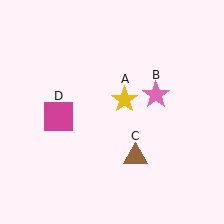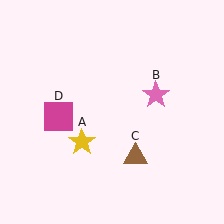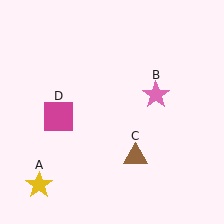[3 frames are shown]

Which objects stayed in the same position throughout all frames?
Pink star (object B) and brown triangle (object C) and magenta square (object D) remained stationary.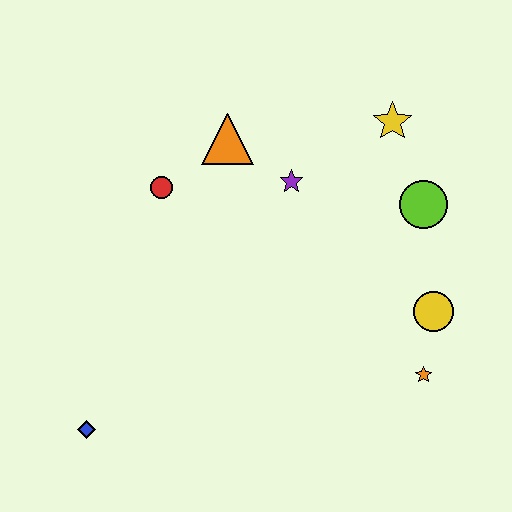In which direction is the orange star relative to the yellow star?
The orange star is below the yellow star.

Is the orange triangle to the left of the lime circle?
Yes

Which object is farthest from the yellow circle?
The blue diamond is farthest from the yellow circle.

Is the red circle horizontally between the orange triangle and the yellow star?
No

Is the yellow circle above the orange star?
Yes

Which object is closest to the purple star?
The orange triangle is closest to the purple star.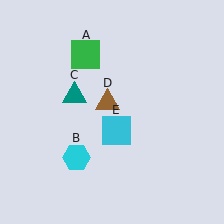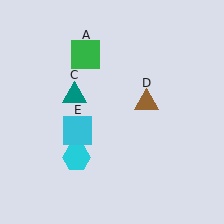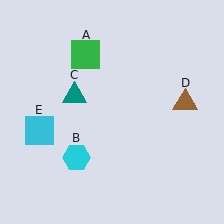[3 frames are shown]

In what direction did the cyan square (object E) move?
The cyan square (object E) moved left.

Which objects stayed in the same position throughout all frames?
Green square (object A) and cyan hexagon (object B) and teal triangle (object C) remained stationary.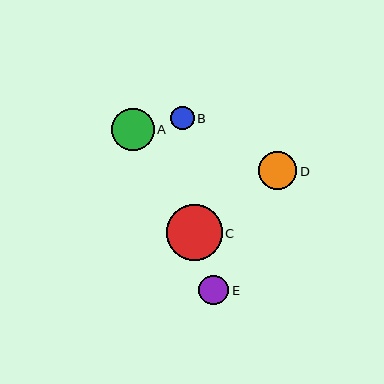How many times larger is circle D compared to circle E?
Circle D is approximately 1.3 times the size of circle E.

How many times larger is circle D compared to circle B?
Circle D is approximately 1.7 times the size of circle B.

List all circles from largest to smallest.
From largest to smallest: C, A, D, E, B.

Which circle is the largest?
Circle C is the largest with a size of approximately 56 pixels.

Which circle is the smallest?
Circle B is the smallest with a size of approximately 23 pixels.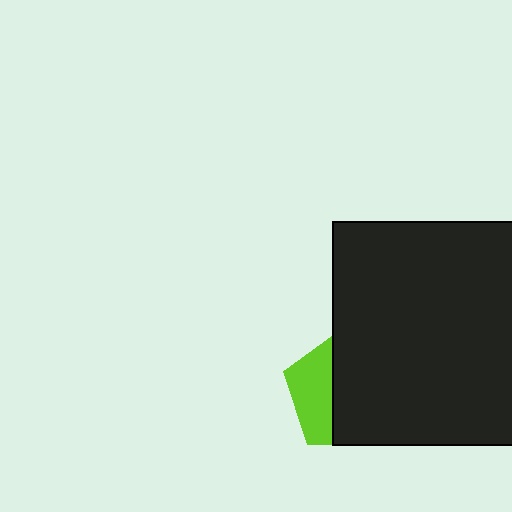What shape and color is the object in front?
The object in front is a black square.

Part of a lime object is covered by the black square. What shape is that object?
It is a pentagon.